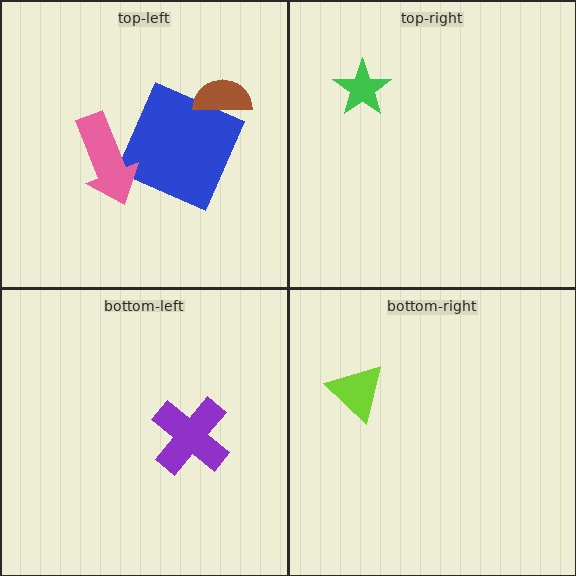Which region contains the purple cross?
The bottom-left region.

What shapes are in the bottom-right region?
The lime triangle.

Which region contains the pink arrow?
The top-left region.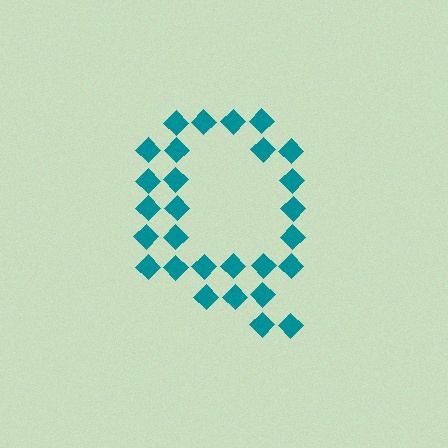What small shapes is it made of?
It is made of small diamonds.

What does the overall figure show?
The overall figure shows the letter Q.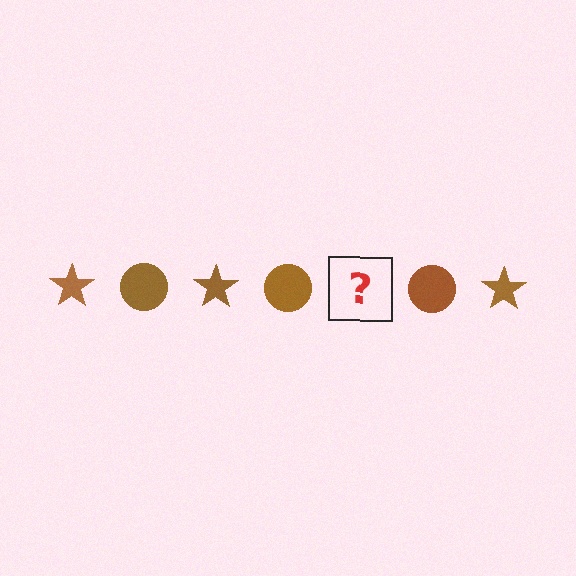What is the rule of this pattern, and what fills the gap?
The rule is that the pattern cycles through star, circle shapes in brown. The gap should be filled with a brown star.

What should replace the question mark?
The question mark should be replaced with a brown star.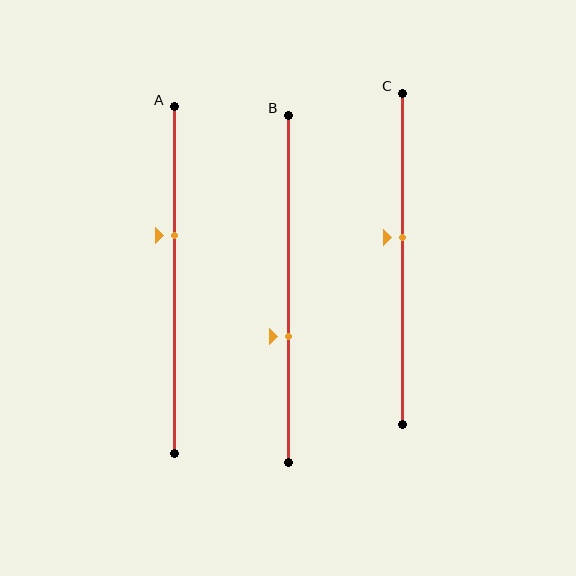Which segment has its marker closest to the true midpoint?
Segment C has its marker closest to the true midpoint.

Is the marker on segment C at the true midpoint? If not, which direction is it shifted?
No, the marker on segment C is shifted upward by about 6% of the segment length.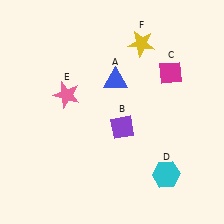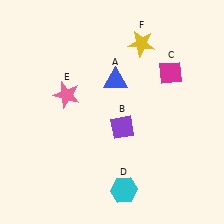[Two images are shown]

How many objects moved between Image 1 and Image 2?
1 object moved between the two images.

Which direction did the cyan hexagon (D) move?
The cyan hexagon (D) moved left.